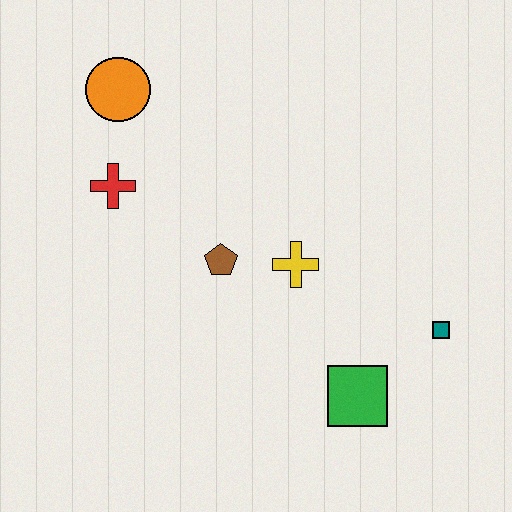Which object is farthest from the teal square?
The orange circle is farthest from the teal square.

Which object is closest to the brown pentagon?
The yellow cross is closest to the brown pentagon.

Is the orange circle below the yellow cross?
No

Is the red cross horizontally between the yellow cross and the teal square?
No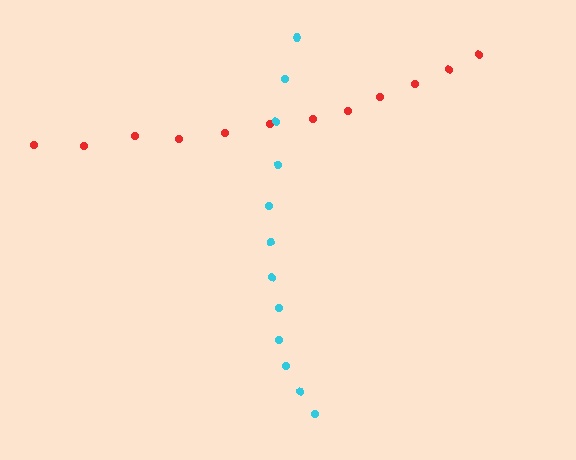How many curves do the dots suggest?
There are 2 distinct paths.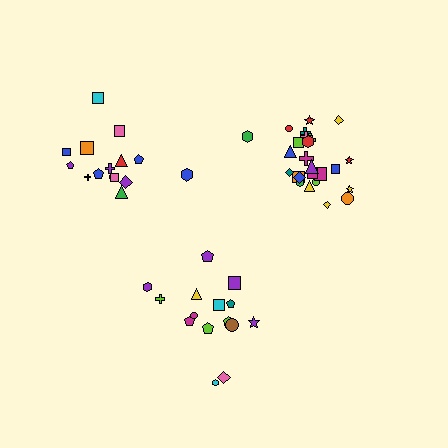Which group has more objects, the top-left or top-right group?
The top-right group.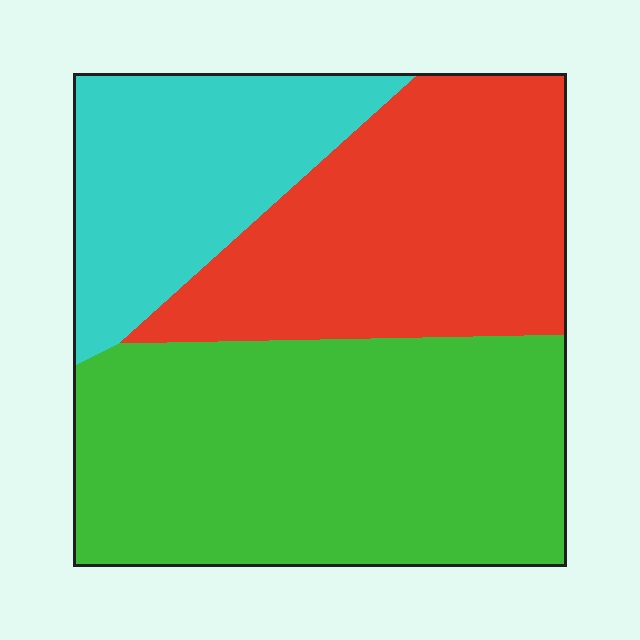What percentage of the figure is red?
Red takes up between a sixth and a third of the figure.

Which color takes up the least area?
Cyan, at roughly 20%.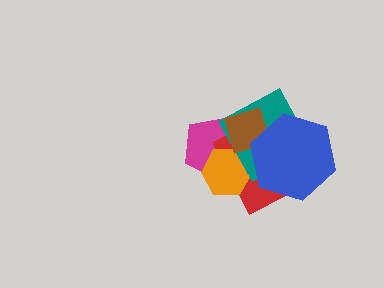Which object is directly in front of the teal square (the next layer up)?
The brown diamond is directly in front of the teal square.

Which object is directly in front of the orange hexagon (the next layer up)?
The teal square is directly in front of the orange hexagon.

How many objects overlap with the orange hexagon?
4 objects overlap with the orange hexagon.